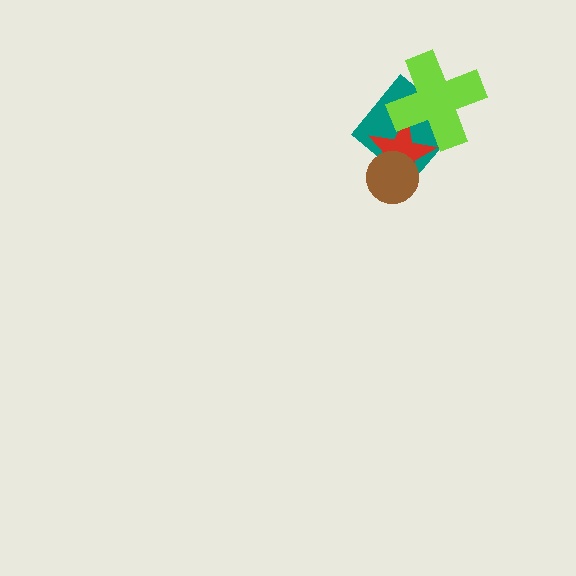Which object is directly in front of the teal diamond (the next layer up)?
The red star is directly in front of the teal diamond.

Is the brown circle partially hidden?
No, no other shape covers it.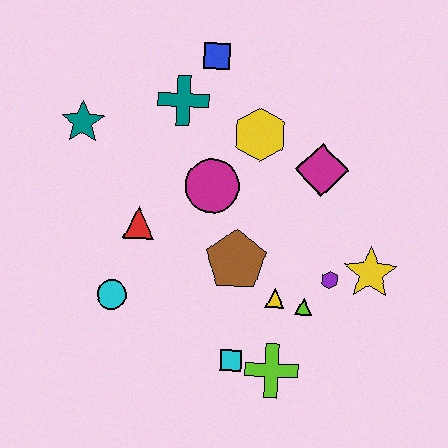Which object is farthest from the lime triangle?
The teal star is farthest from the lime triangle.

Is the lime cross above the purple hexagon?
No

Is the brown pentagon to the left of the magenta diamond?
Yes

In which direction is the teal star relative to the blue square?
The teal star is to the left of the blue square.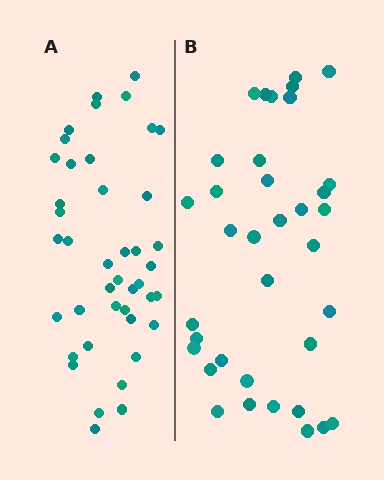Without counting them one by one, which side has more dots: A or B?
Region A (the left region) has more dots.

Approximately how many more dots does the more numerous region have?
Region A has about 6 more dots than region B.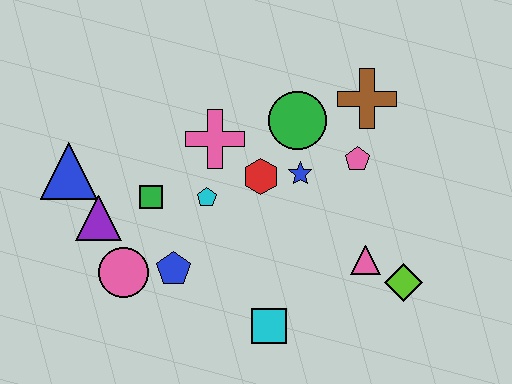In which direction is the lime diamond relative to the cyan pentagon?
The lime diamond is to the right of the cyan pentagon.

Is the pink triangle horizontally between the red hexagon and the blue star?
No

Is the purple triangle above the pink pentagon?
No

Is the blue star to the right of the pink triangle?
No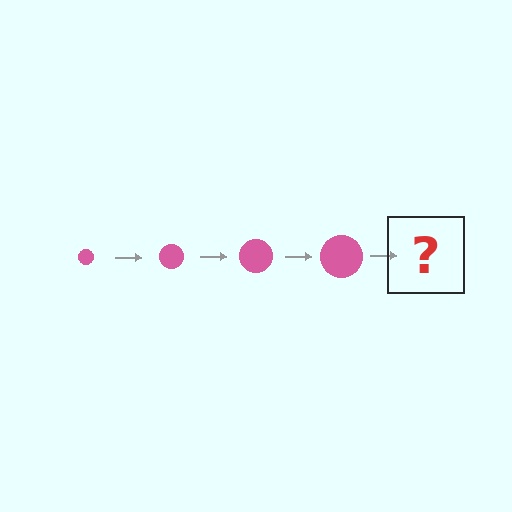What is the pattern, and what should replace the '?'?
The pattern is that the circle gets progressively larger each step. The '?' should be a pink circle, larger than the previous one.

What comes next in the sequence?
The next element should be a pink circle, larger than the previous one.